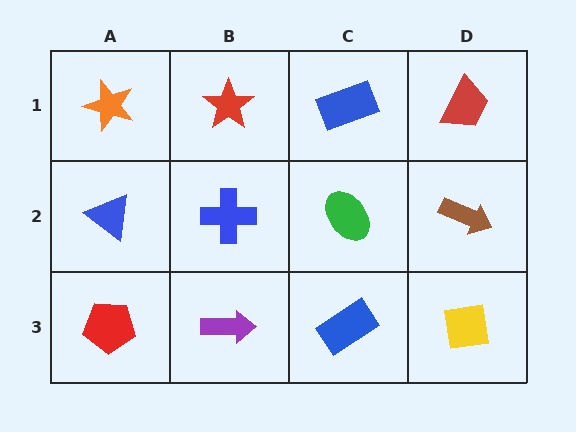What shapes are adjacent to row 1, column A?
A blue triangle (row 2, column A), a red star (row 1, column B).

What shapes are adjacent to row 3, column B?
A blue cross (row 2, column B), a red pentagon (row 3, column A), a blue rectangle (row 3, column C).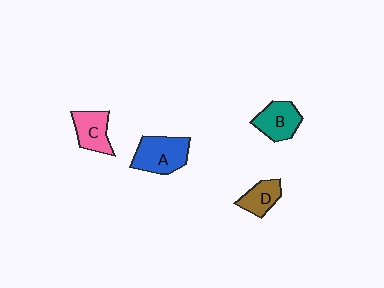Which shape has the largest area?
Shape A (blue).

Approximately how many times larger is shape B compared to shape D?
Approximately 1.3 times.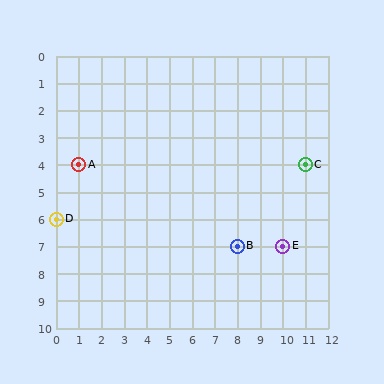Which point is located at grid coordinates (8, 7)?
Point B is at (8, 7).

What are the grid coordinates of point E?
Point E is at grid coordinates (10, 7).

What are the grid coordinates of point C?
Point C is at grid coordinates (11, 4).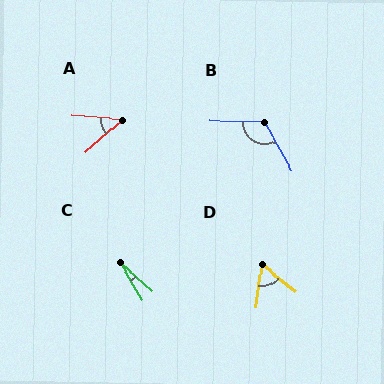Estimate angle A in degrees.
Approximately 46 degrees.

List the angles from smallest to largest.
C (17°), A (46°), D (60°), B (120°).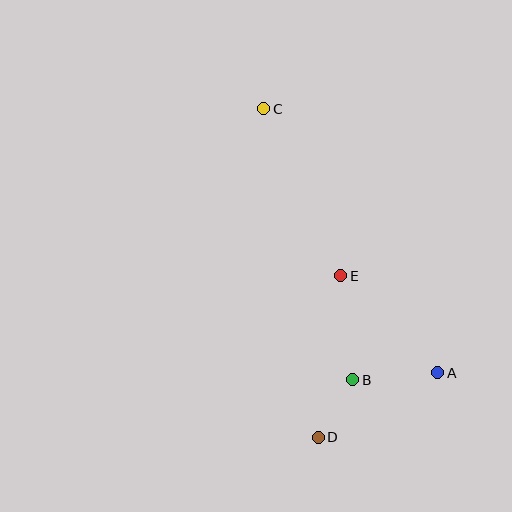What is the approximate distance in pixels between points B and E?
The distance between B and E is approximately 105 pixels.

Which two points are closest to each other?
Points B and D are closest to each other.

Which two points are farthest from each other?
Points C and D are farthest from each other.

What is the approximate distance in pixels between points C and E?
The distance between C and E is approximately 184 pixels.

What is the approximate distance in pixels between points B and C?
The distance between B and C is approximately 285 pixels.